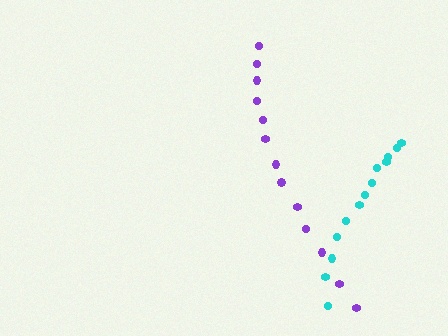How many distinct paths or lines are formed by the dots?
There are 2 distinct paths.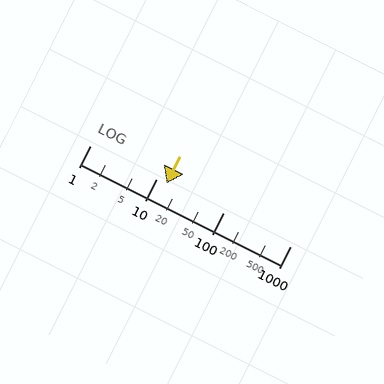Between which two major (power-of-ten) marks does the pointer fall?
The pointer is between 10 and 100.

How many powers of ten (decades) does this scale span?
The scale spans 3 decades, from 1 to 1000.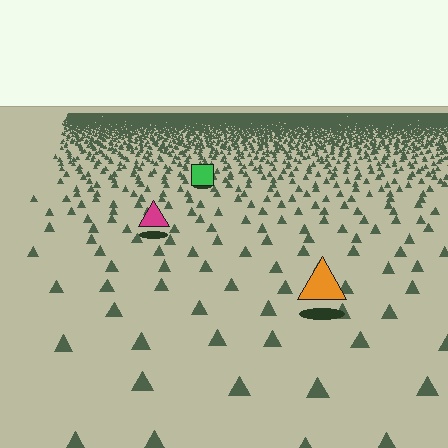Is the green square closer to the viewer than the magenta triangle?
No. The magenta triangle is closer — you can tell from the texture gradient: the ground texture is coarser near it.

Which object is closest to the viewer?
The orange triangle is closest. The texture marks near it are larger and more spread out.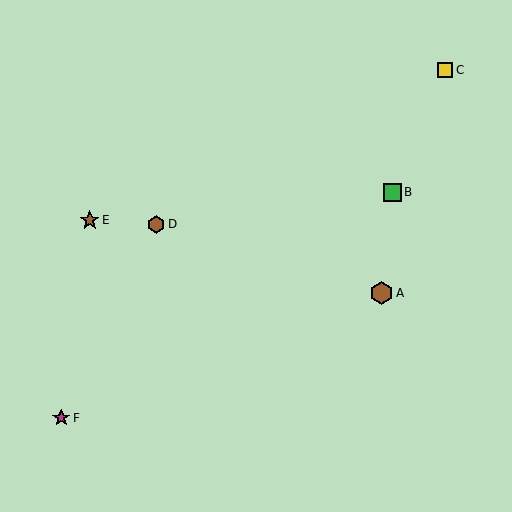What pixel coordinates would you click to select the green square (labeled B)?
Click at (392, 192) to select the green square B.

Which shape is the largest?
The brown hexagon (labeled A) is the largest.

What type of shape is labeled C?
Shape C is a yellow square.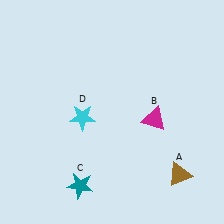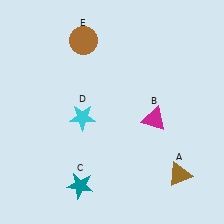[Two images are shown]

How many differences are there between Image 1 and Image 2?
There is 1 difference between the two images.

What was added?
A brown circle (E) was added in Image 2.